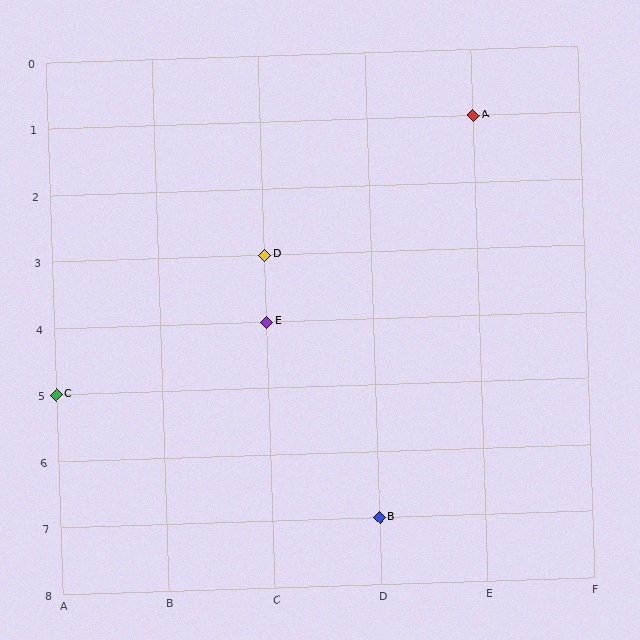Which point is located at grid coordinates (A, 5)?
Point C is at (A, 5).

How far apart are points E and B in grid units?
Points E and B are 1 column and 3 rows apart (about 3.2 grid units diagonally).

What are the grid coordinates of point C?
Point C is at grid coordinates (A, 5).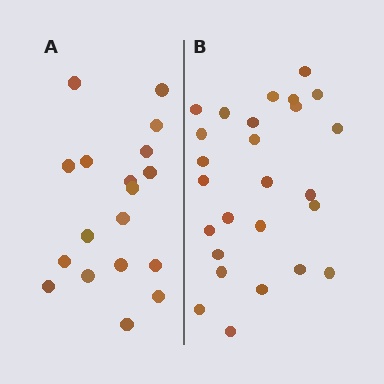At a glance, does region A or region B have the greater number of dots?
Region B (the right region) has more dots.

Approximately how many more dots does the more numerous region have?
Region B has roughly 8 or so more dots than region A.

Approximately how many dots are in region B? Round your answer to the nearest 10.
About 30 dots. (The exact count is 26, which rounds to 30.)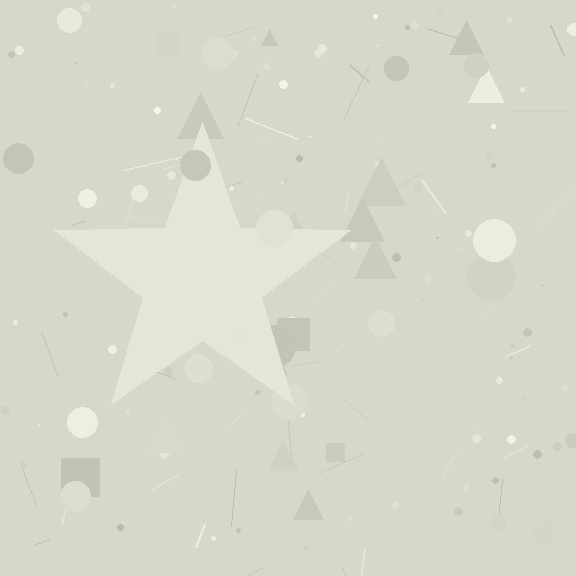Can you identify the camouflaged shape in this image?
The camouflaged shape is a star.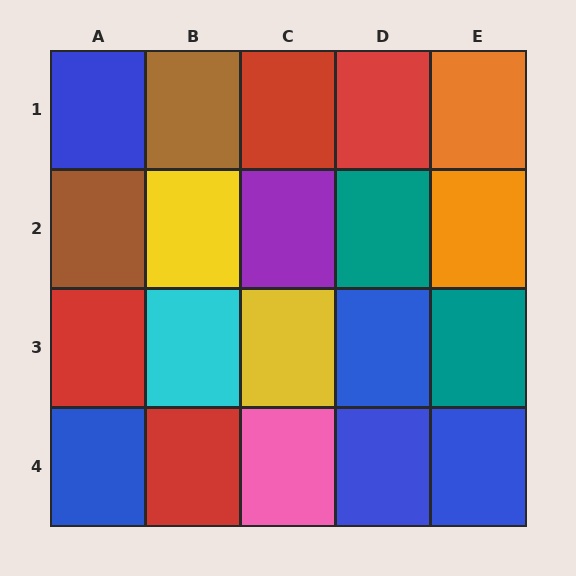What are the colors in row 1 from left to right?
Blue, brown, red, red, orange.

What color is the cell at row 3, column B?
Cyan.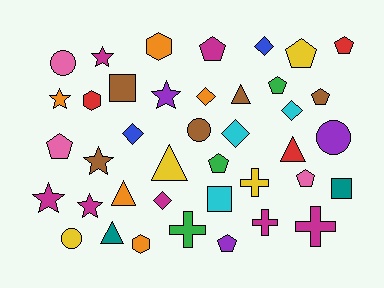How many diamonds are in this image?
There are 6 diamonds.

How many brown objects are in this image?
There are 5 brown objects.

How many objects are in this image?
There are 40 objects.